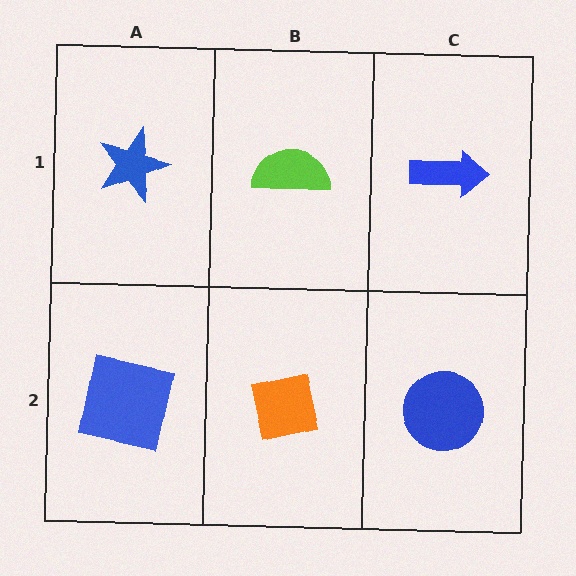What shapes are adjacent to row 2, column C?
A blue arrow (row 1, column C), an orange square (row 2, column B).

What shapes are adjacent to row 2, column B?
A lime semicircle (row 1, column B), a blue square (row 2, column A), a blue circle (row 2, column C).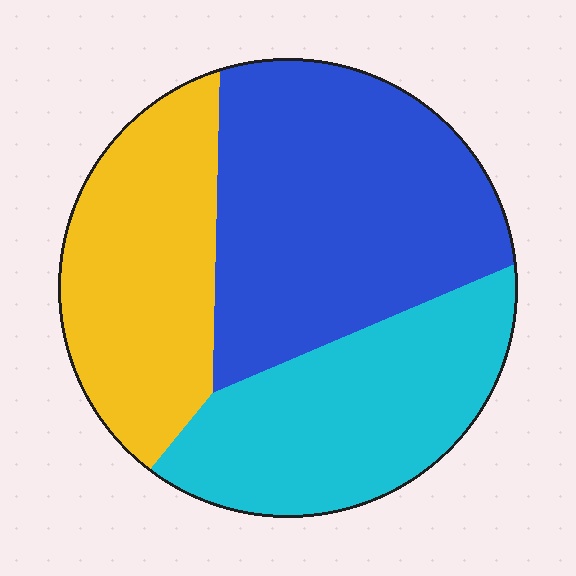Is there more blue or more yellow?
Blue.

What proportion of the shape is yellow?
Yellow covers roughly 30% of the shape.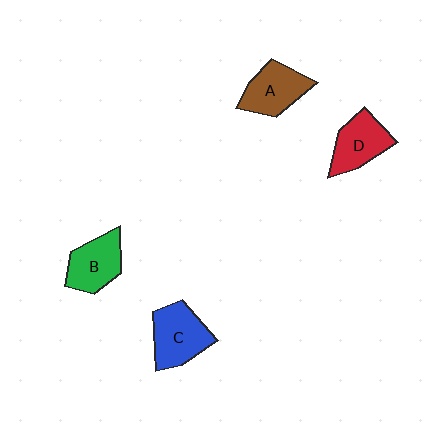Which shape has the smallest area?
Shape A (brown).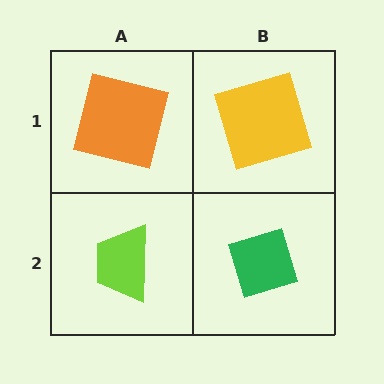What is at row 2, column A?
A lime trapezoid.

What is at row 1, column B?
A yellow square.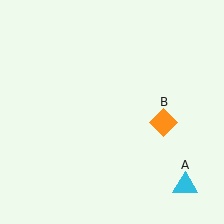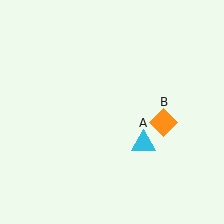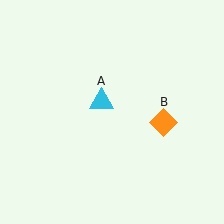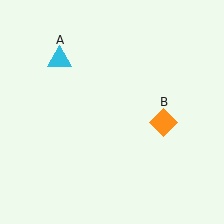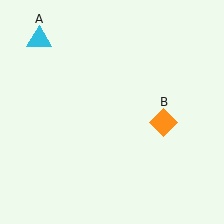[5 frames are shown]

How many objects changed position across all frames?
1 object changed position: cyan triangle (object A).